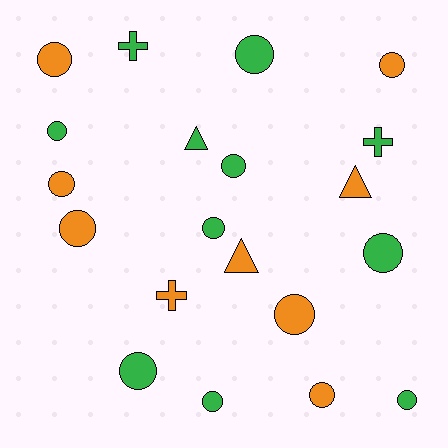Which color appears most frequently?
Green, with 11 objects.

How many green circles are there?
There are 8 green circles.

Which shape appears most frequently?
Circle, with 14 objects.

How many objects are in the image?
There are 20 objects.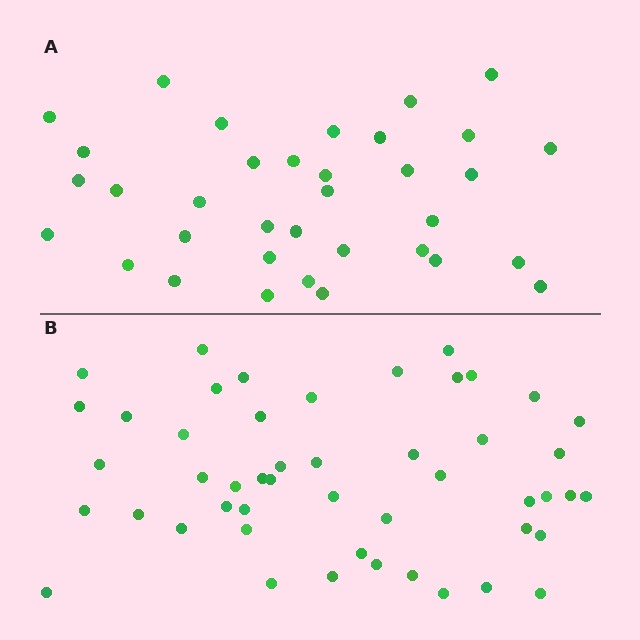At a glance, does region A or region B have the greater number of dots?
Region B (the bottom region) has more dots.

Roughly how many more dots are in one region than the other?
Region B has approximately 15 more dots than region A.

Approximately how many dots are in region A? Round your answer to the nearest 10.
About 40 dots. (The exact count is 35, which rounds to 40.)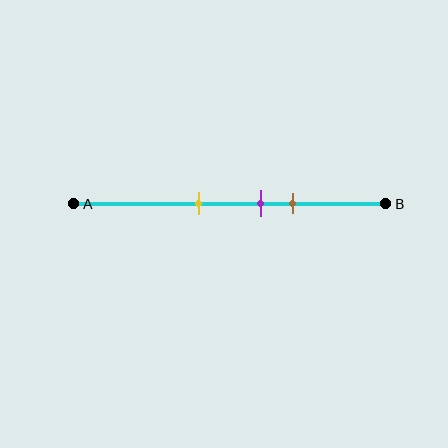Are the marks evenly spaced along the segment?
Yes, the marks are approximately evenly spaced.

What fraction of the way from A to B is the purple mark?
The purple mark is approximately 60% (0.6) of the way from A to B.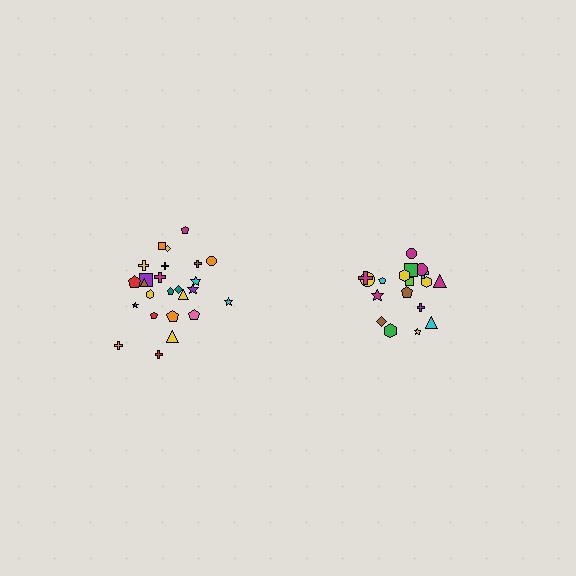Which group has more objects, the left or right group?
The left group.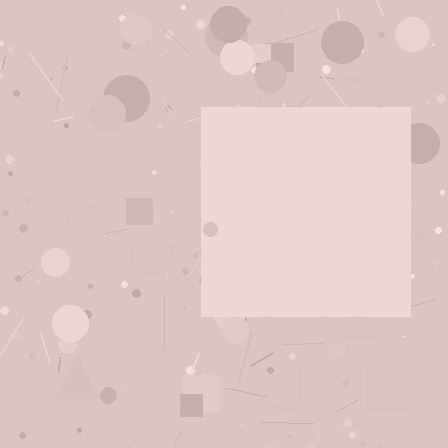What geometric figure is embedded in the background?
A square is embedded in the background.